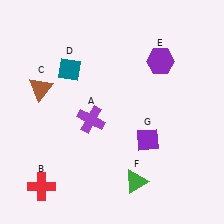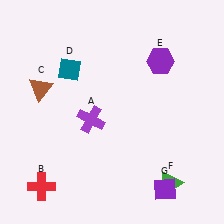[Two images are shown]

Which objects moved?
The objects that moved are: the green triangle (F), the purple diamond (G).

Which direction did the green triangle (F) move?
The green triangle (F) moved right.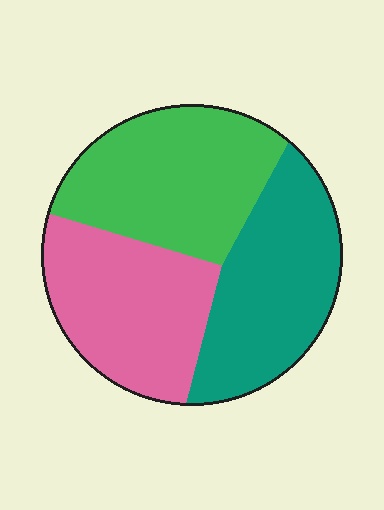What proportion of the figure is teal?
Teal takes up about one third (1/3) of the figure.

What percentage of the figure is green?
Green covers roughly 35% of the figure.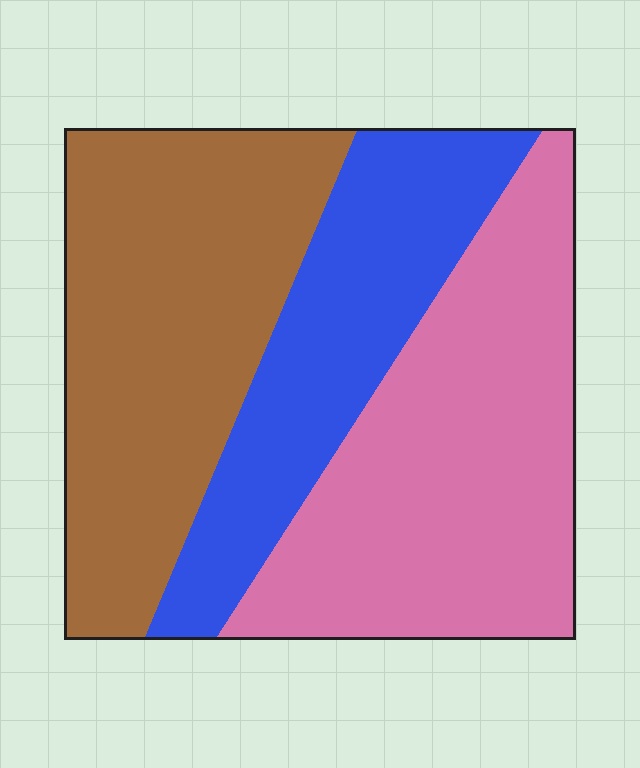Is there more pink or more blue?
Pink.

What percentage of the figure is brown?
Brown covers roughly 35% of the figure.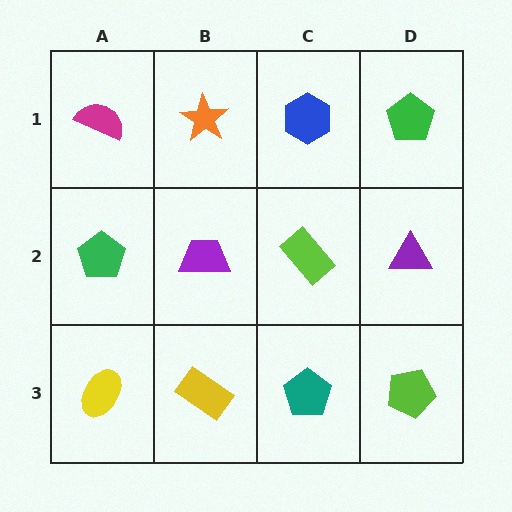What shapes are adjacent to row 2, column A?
A magenta semicircle (row 1, column A), a yellow ellipse (row 3, column A), a purple trapezoid (row 2, column B).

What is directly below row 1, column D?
A purple triangle.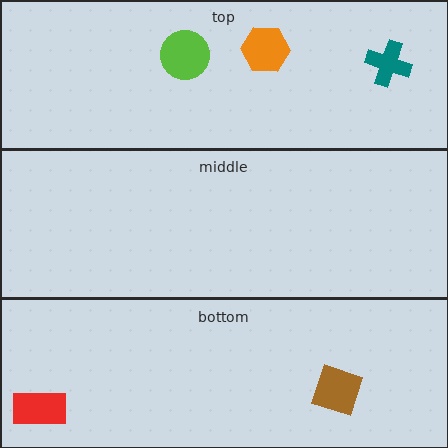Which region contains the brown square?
The bottom region.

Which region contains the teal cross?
The top region.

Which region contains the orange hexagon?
The top region.